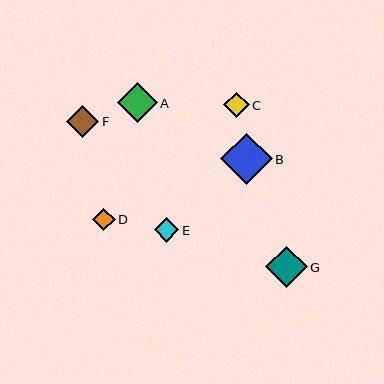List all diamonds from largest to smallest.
From largest to smallest: B, G, A, F, C, E, D.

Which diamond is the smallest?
Diamond D is the smallest with a size of approximately 22 pixels.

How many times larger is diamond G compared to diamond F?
Diamond G is approximately 1.3 times the size of diamond F.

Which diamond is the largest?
Diamond B is the largest with a size of approximately 51 pixels.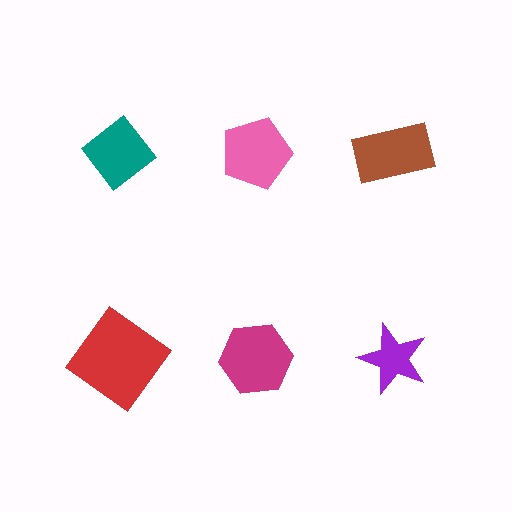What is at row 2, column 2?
A magenta hexagon.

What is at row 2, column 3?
A purple star.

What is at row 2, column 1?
A red diamond.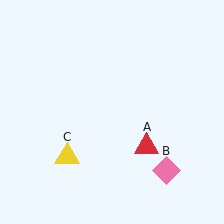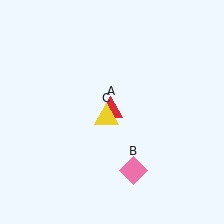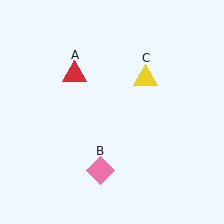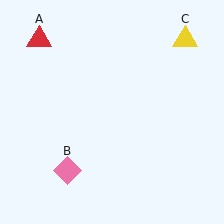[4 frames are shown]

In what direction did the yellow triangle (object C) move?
The yellow triangle (object C) moved up and to the right.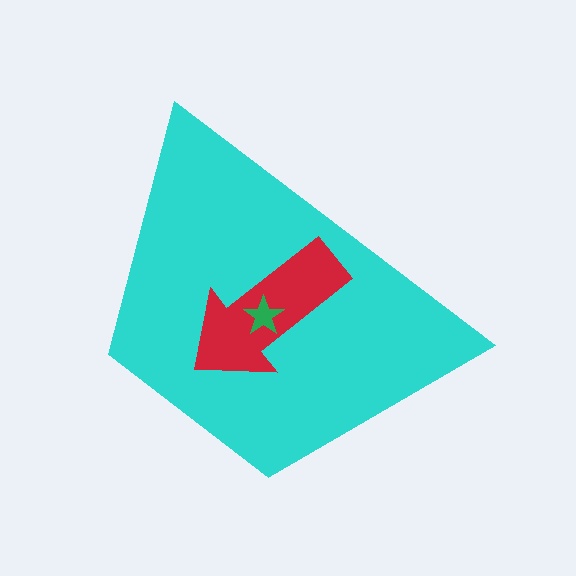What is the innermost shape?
The green star.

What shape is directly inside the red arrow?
The green star.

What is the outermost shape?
The cyan trapezoid.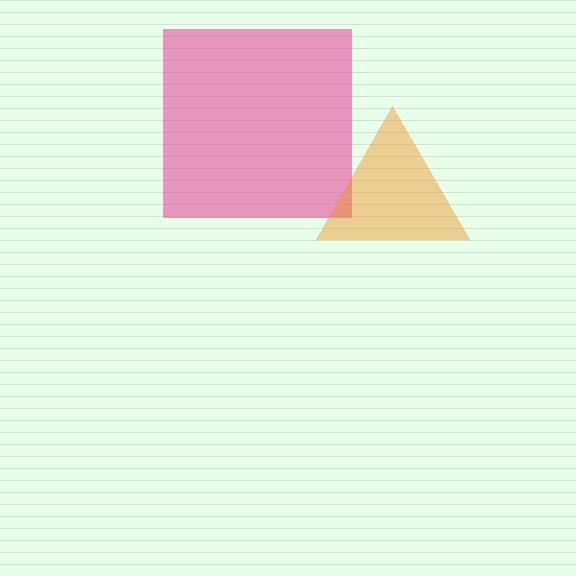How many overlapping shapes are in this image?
There are 2 overlapping shapes in the image.